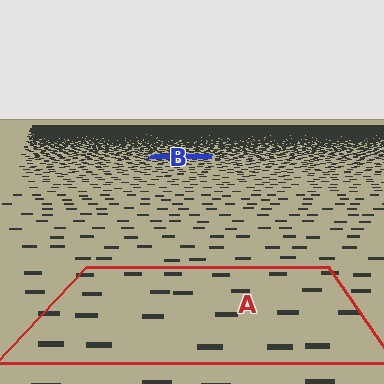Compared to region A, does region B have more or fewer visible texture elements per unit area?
Region B has more texture elements per unit area — they are packed more densely because it is farther away.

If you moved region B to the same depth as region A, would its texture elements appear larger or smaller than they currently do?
They would appear larger. At a closer depth, the same texture elements are projected at a bigger on-screen size.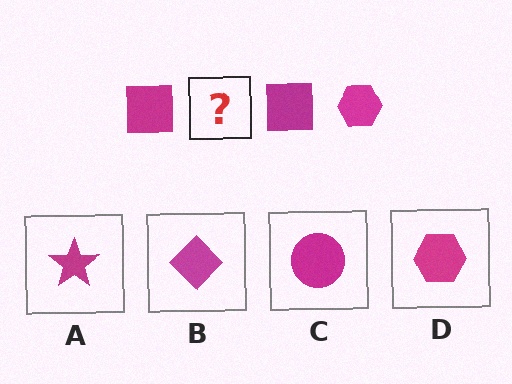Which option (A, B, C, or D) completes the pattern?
D.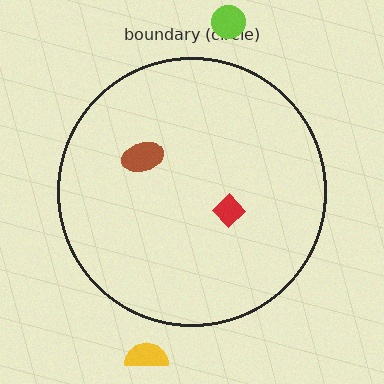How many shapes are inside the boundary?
2 inside, 2 outside.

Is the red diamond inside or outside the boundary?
Inside.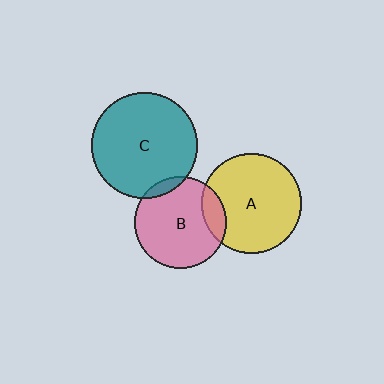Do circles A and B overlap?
Yes.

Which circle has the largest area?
Circle C (teal).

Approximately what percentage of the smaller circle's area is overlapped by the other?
Approximately 15%.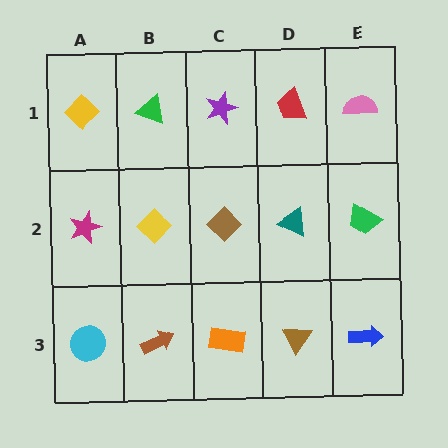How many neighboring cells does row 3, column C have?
3.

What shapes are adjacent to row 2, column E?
A pink semicircle (row 1, column E), a blue arrow (row 3, column E), a teal triangle (row 2, column D).